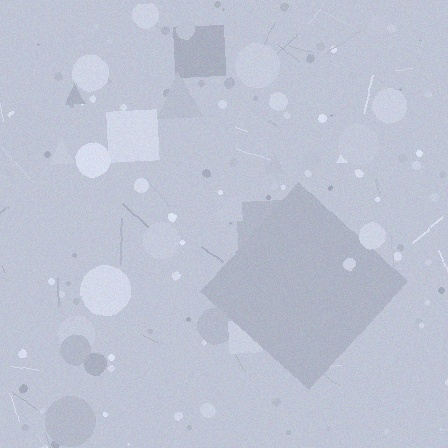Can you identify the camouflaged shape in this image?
The camouflaged shape is a diamond.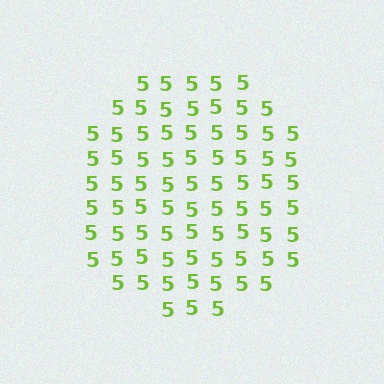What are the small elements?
The small elements are digit 5's.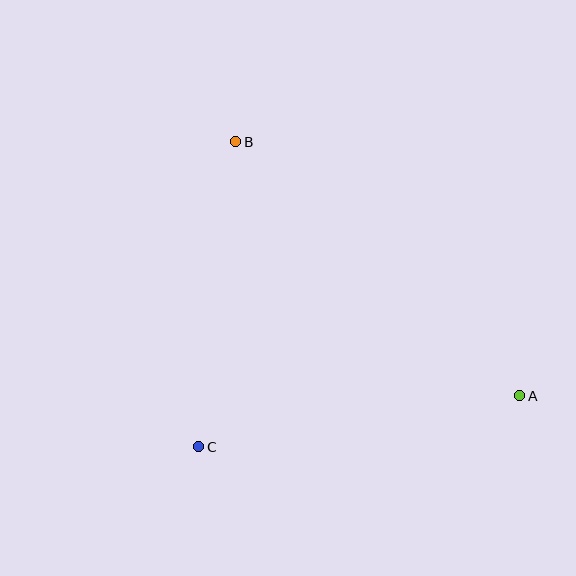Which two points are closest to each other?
Points B and C are closest to each other.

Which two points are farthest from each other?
Points A and B are farthest from each other.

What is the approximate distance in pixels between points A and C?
The distance between A and C is approximately 325 pixels.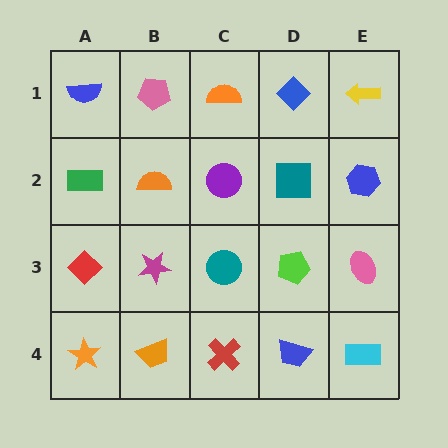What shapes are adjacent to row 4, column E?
A pink ellipse (row 3, column E), a blue trapezoid (row 4, column D).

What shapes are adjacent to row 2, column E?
A yellow arrow (row 1, column E), a pink ellipse (row 3, column E), a teal square (row 2, column D).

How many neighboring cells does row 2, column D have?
4.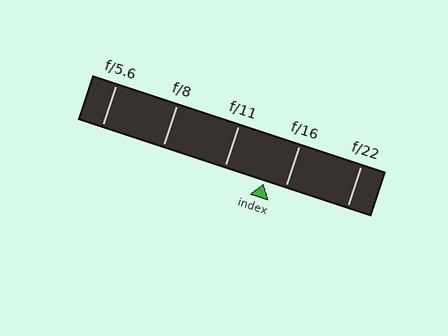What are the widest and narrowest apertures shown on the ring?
The widest aperture shown is f/5.6 and the narrowest is f/22.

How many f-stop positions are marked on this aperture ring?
There are 5 f-stop positions marked.